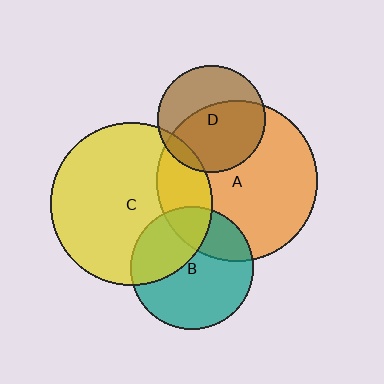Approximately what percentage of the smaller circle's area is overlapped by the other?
Approximately 20%.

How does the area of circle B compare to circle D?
Approximately 1.3 times.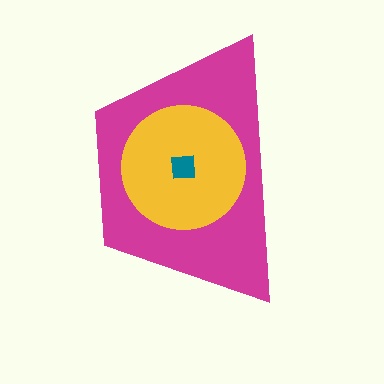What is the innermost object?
The teal square.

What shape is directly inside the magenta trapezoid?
The yellow circle.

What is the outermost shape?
The magenta trapezoid.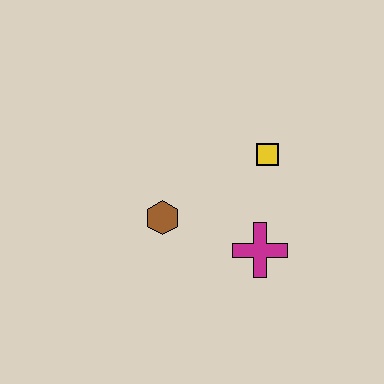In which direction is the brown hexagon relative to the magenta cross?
The brown hexagon is to the left of the magenta cross.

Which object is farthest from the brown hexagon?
The yellow square is farthest from the brown hexagon.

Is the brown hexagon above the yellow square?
No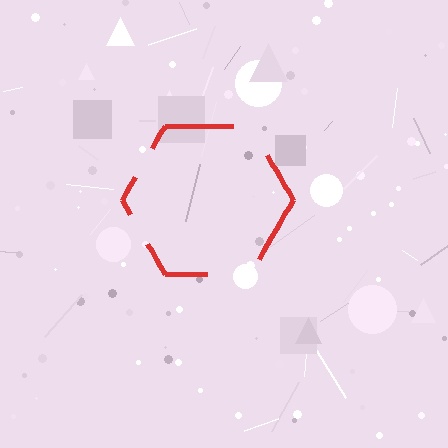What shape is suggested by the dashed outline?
The dashed outline suggests a hexagon.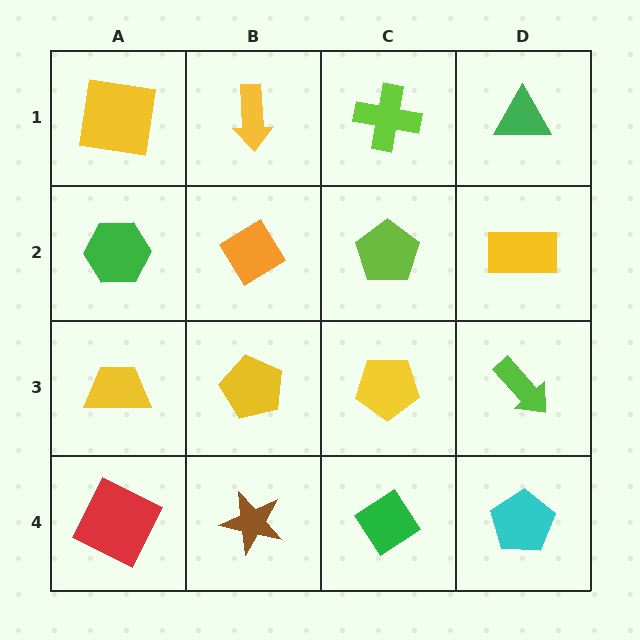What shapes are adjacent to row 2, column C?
A lime cross (row 1, column C), a yellow pentagon (row 3, column C), an orange diamond (row 2, column B), a yellow rectangle (row 2, column D).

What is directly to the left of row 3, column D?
A yellow pentagon.